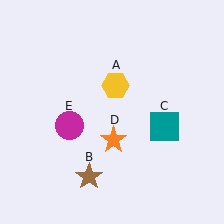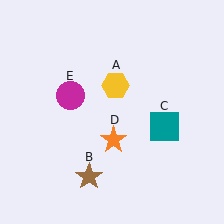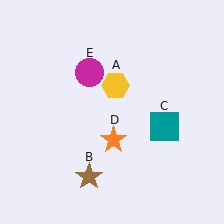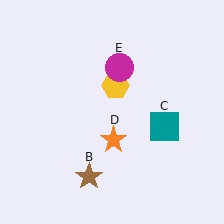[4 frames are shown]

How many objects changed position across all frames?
1 object changed position: magenta circle (object E).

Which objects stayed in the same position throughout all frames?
Yellow hexagon (object A) and brown star (object B) and teal square (object C) and orange star (object D) remained stationary.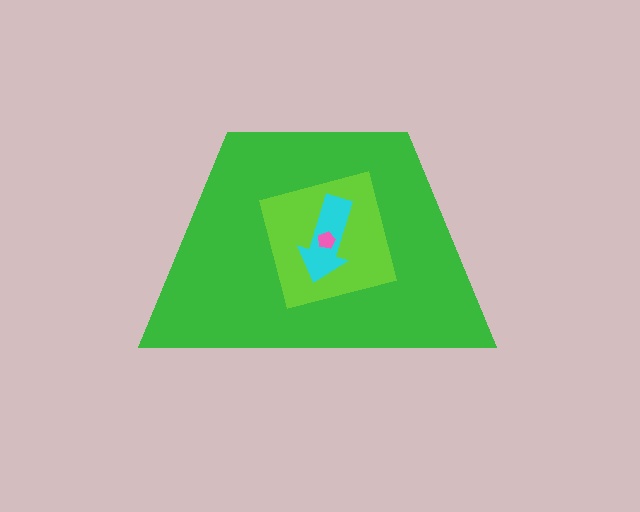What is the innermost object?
The pink pentagon.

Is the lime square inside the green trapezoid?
Yes.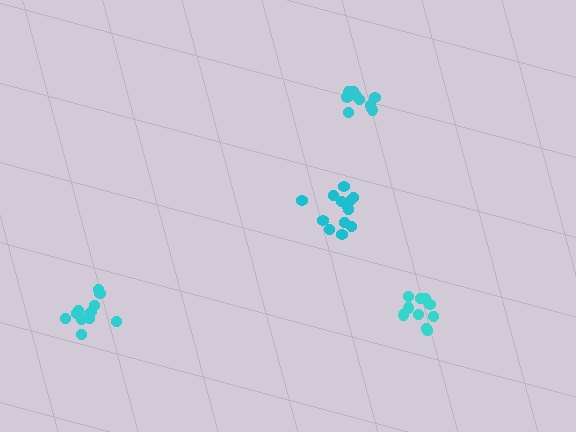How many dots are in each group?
Group 1: 13 dots, Group 2: 10 dots, Group 3: 10 dots, Group 4: 13 dots (46 total).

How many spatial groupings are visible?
There are 4 spatial groupings.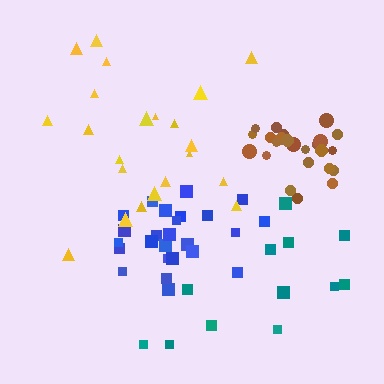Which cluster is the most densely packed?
Brown.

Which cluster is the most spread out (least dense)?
Teal.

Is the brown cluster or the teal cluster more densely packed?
Brown.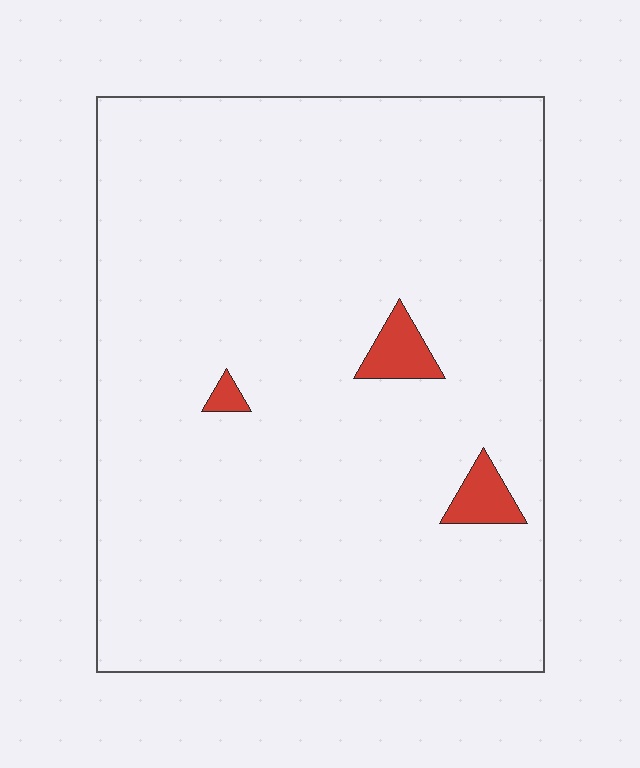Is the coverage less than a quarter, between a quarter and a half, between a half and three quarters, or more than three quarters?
Less than a quarter.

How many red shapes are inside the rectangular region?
3.